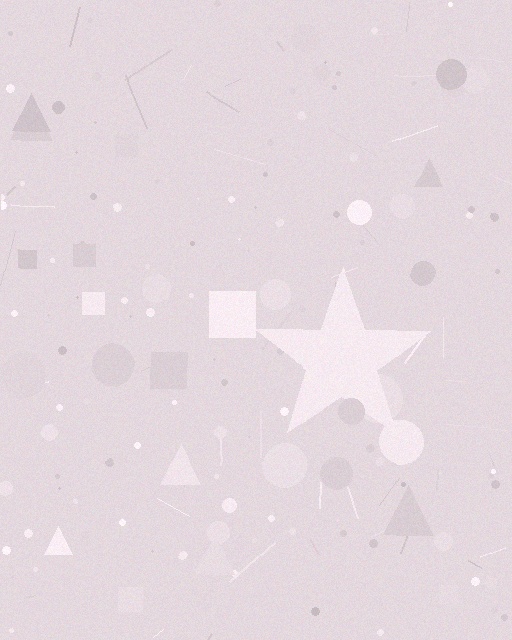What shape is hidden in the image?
A star is hidden in the image.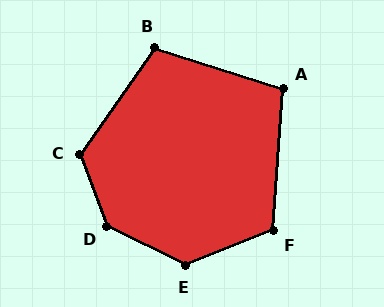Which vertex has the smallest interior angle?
A, at approximately 104 degrees.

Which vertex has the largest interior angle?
D, at approximately 137 degrees.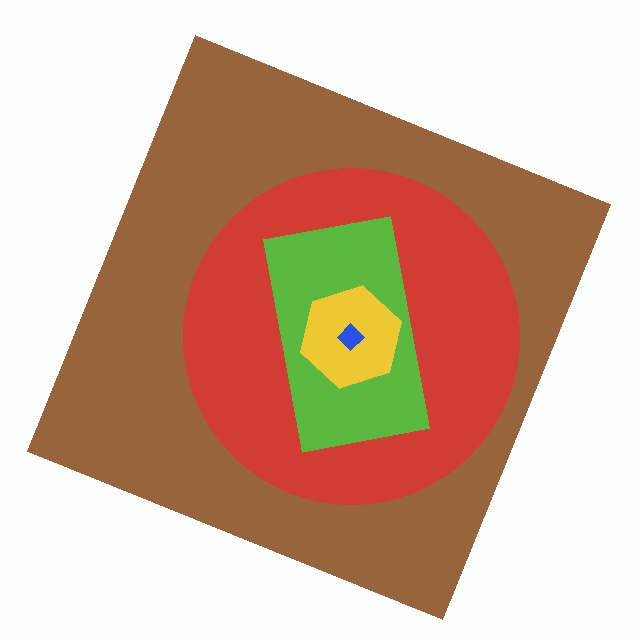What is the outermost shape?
The brown square.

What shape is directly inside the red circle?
The lime rectangle.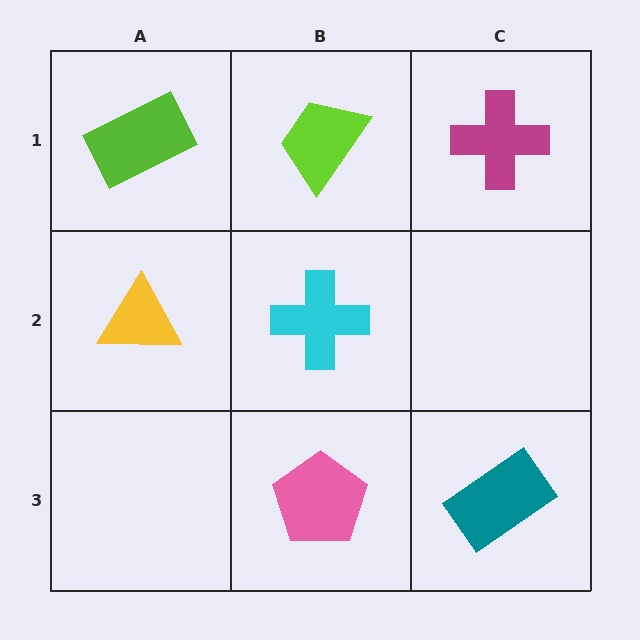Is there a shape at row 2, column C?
No, that cell is empty.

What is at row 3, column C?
A teal rectangle.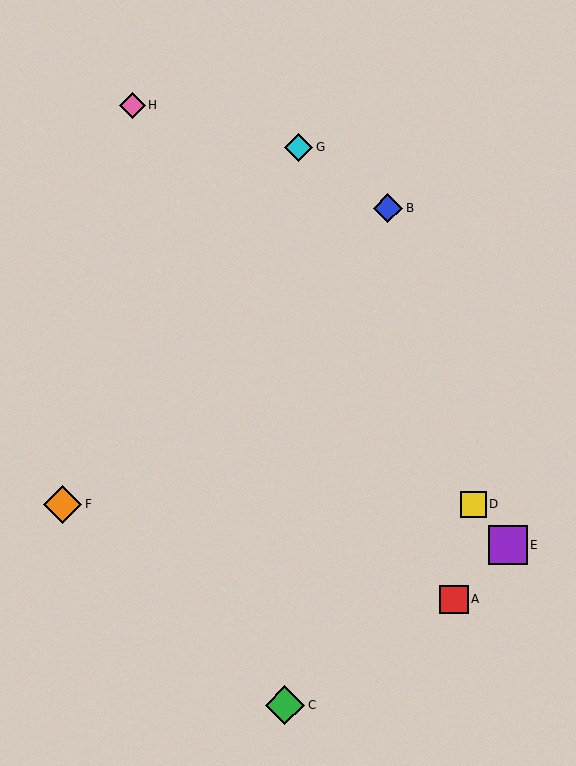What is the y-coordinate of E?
Object E is at y≈545.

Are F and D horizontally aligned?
Yes, both are at y≈504.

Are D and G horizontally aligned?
No, D is at y≈504 and G is at y≈147.